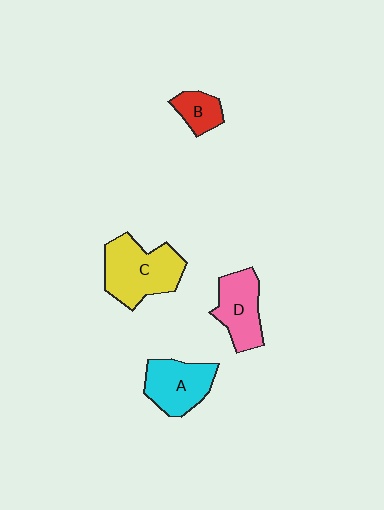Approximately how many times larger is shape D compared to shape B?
Approximately 1.9 times.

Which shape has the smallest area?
Shape B (red).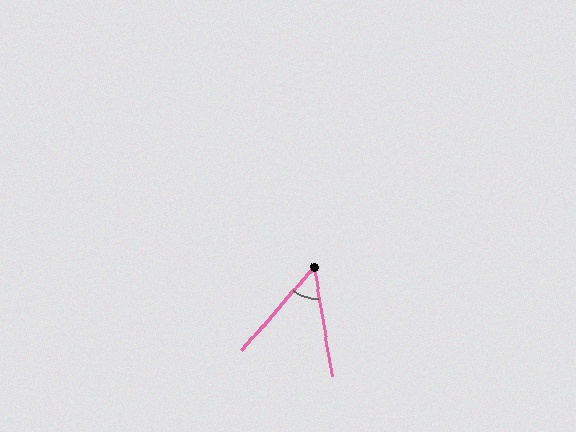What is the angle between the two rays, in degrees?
Approximately 50 degrees.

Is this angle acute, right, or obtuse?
It is acute.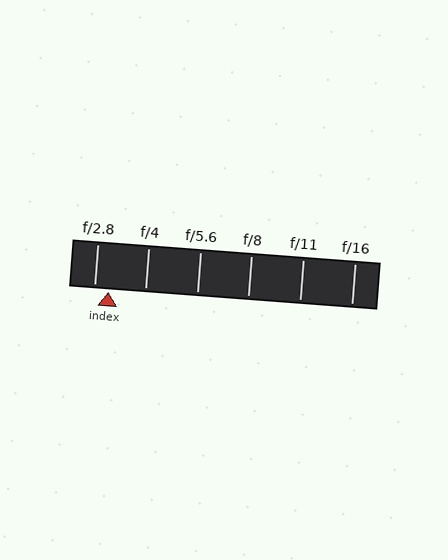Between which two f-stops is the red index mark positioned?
The index mark is between f/2.8 and f/4.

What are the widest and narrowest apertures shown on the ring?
The widest aperture shown is f/2.8 and the narrowest is f/16.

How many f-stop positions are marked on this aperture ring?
There are 6 f-stop positions marked.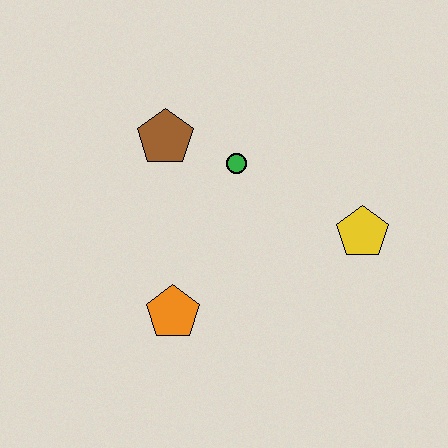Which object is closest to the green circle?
The brown pentagon is closest to the green circle.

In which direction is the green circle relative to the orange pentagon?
The green circle is above the orange pentagon.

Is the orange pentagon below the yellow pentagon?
Yes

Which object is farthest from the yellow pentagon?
The brown pentagon is farthest from the yellow pentagon.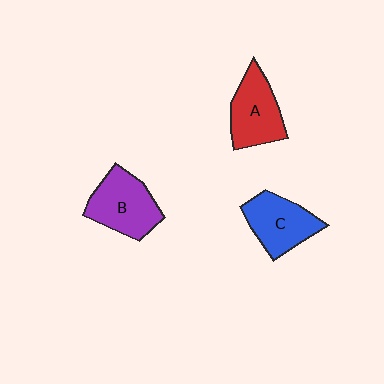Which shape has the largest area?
Shape B (purple).